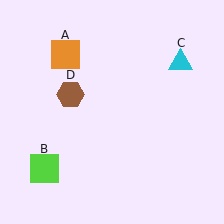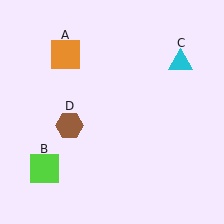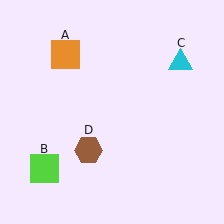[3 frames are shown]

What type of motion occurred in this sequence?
The brown hexagon (object D) rotated counterclockwise around the center of the scene.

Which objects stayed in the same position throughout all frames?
Orange square (object A) and lime square (object B) and cyan triangle (object C) remained stationary.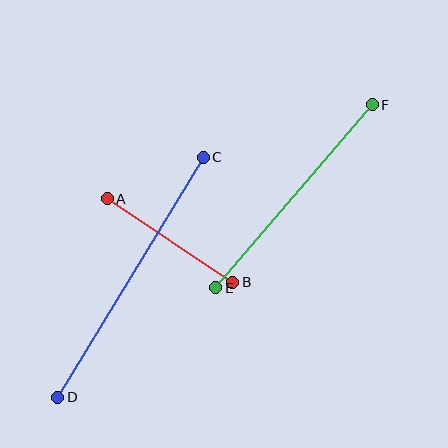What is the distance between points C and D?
The distance is approximately 280 pixels.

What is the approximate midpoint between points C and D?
The midpoint is at approximately (131, 277) pixels.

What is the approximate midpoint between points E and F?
The midpoint is at approximately (294, 196) pixels.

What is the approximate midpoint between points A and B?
The midpoint is at approximately (170, 241) pixels.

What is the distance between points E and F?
The distance is approximately 241 pixels.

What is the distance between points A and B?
The distance is approximately 151 pixels.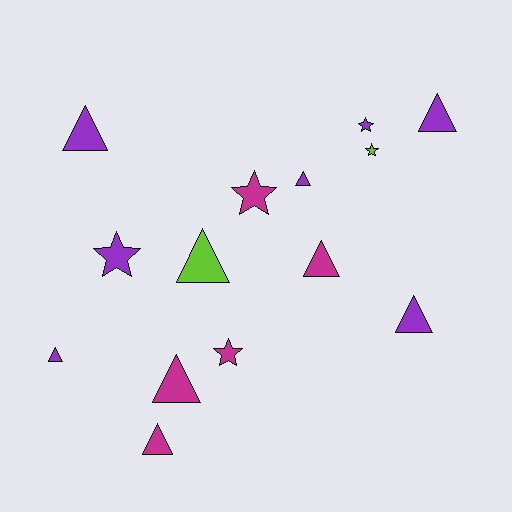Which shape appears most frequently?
Triangle, with 9 objects.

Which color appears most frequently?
Purple, with 7 objects.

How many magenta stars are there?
There are 2 magenta stars.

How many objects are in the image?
There are 14 objects.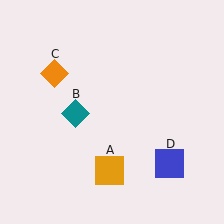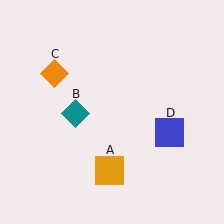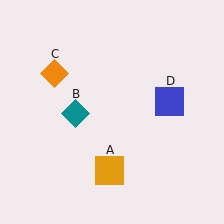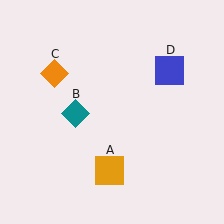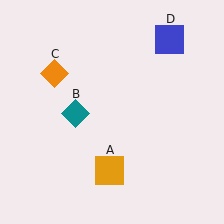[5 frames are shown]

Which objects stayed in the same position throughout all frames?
Orange square (object A) and teal diamond (object B) and orange diamond (object C) remained stationary.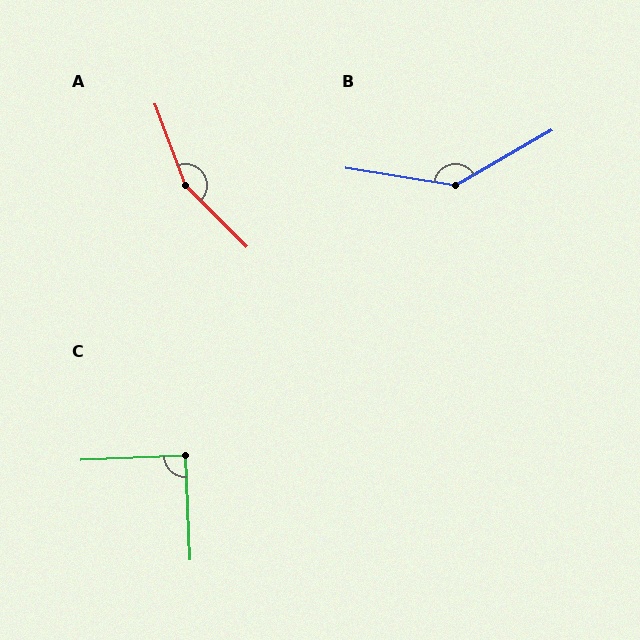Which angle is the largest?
A, at approximately 155 degrees.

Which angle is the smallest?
C, at approximately 90 degrees.